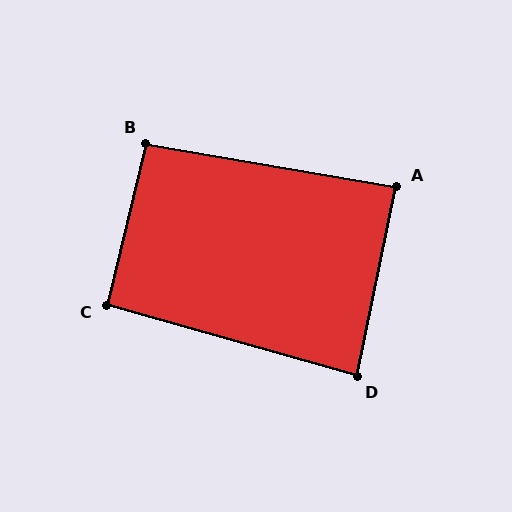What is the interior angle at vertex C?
Approximately 92 degrees (approximately right).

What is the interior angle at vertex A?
Approximately 88 degrees (approximately right).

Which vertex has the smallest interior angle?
D, at approximately 86 degrees.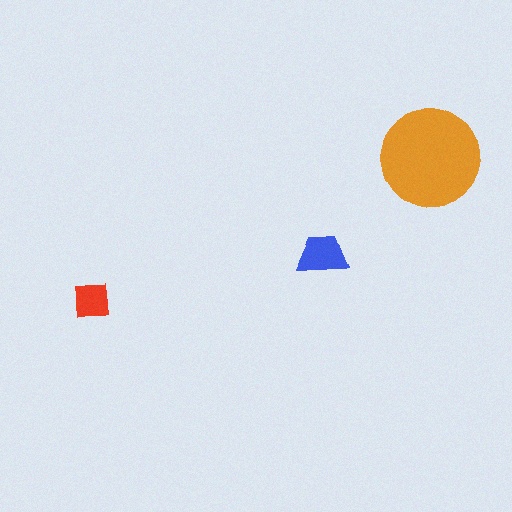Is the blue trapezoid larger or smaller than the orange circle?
Smaller.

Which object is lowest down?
The red square is bottommost.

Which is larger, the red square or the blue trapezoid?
The blue trapezoid.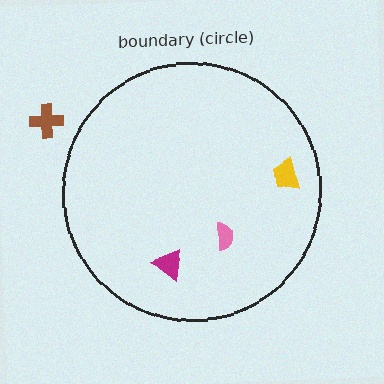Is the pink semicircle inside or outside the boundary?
Inside.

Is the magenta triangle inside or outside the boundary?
Inside.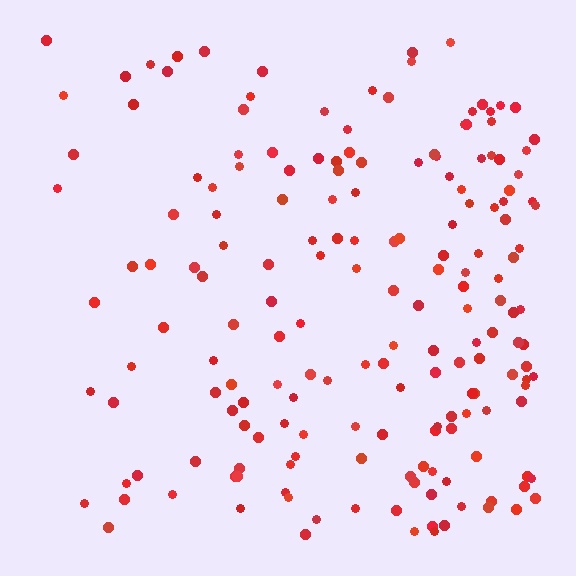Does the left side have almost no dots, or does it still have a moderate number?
Still a moderate number, just noticeably fewer than the right.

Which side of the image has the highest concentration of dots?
The right.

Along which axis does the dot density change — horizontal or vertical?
Horizontal.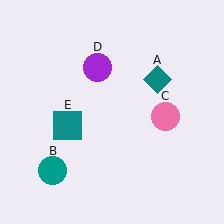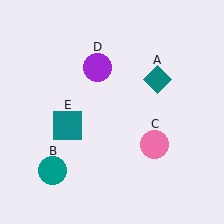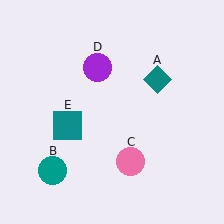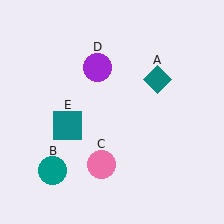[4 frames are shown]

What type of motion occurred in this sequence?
The pink circle (object C) rotated clockwise around the center of the scene.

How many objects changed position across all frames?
1 object changed position: pink circle (object C).